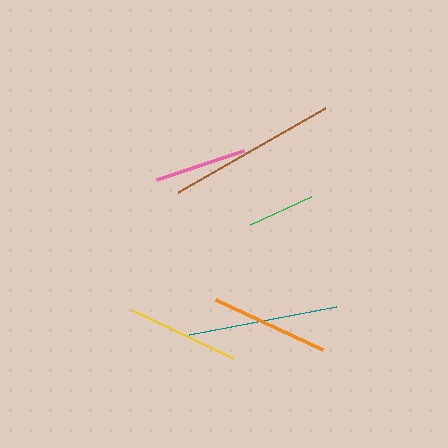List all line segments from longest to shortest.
From longest to shortest: brown, teal, orange, yellow, pink, green.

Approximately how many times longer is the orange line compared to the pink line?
The orange line is approximately 1.3 times the length of the pink line.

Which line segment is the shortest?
The green line is the shortest at approximately 67 pixels.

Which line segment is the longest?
The brown line is the longest at approximately 169 pixels.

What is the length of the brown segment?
The brown segment is approximately 169 pixels long.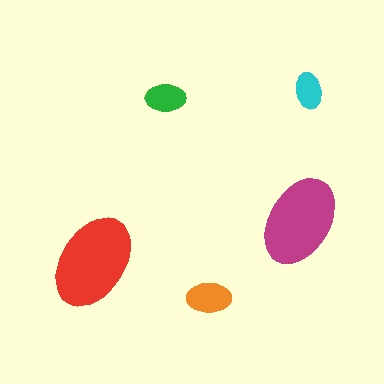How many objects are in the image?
There are 5 objects in the image.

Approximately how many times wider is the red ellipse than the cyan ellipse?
About 2.5 times wider.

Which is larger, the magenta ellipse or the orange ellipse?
The magenta one.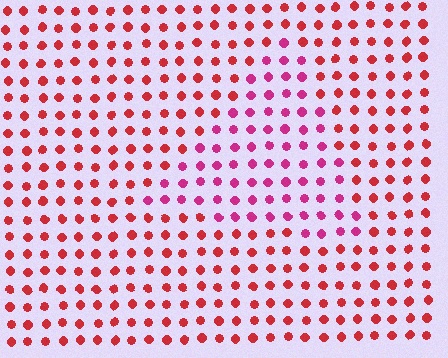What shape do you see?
I see a triangle.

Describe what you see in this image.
The image is filled with small red elements in a uniform arrangement. A triangle-shaped region is visible where the elements are tinted to a slightly different hue, forming a subtle color boundary.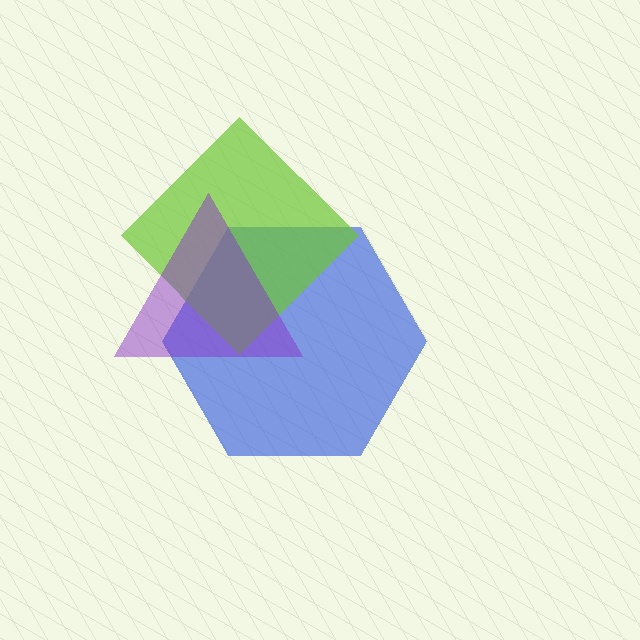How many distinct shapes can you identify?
There are 3 distinct shapes: a blue hexagon, a lime diamond, a purple triangle.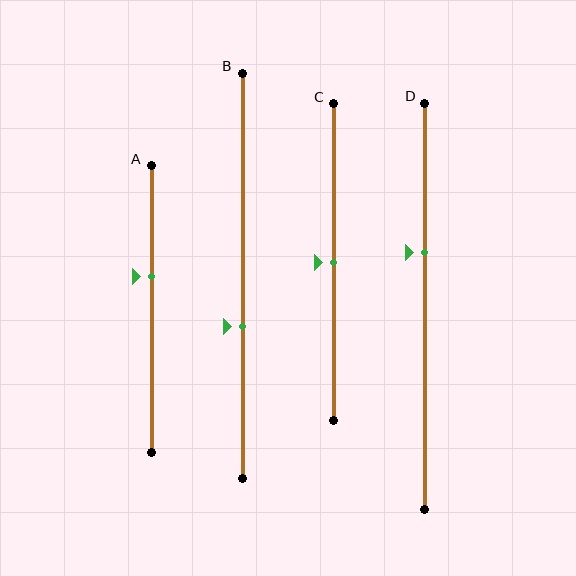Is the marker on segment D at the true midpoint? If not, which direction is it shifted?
No, the marker on segment D is shifted upward by about 13% of the segment length.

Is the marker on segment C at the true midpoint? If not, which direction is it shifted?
Yes, the marker on segment C is at the true midpoint.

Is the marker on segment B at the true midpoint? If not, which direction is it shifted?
No, the marker on segment B is shifted downward by about 13% of the segment length.